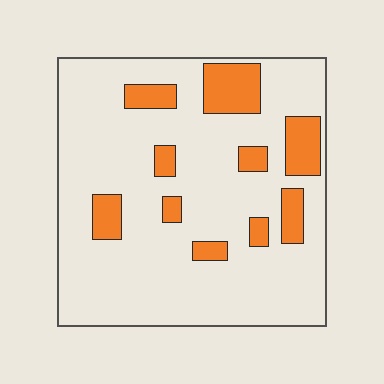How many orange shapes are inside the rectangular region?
10.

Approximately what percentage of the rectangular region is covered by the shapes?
Approximately 15%.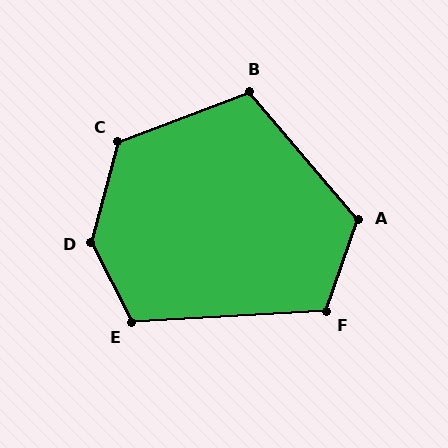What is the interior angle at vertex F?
Approximately 112 degrees (obtuse).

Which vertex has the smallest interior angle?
B, at approximately 110 degrees.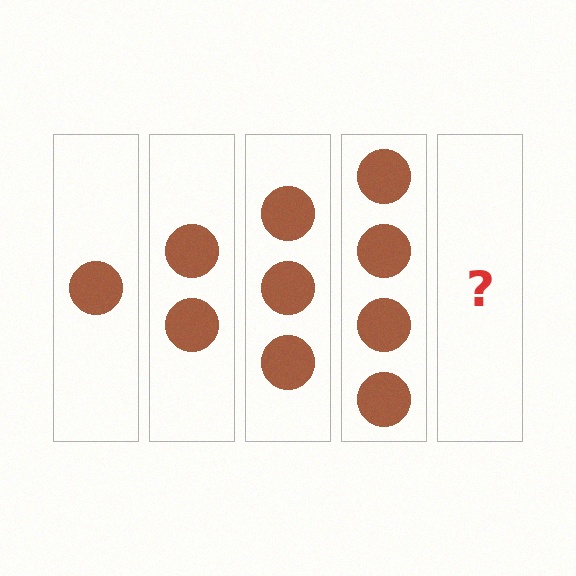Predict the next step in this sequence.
The next step is 5 circles.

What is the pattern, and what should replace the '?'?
The pattern is that each step adds one more circle. The '?' should be 5 circles.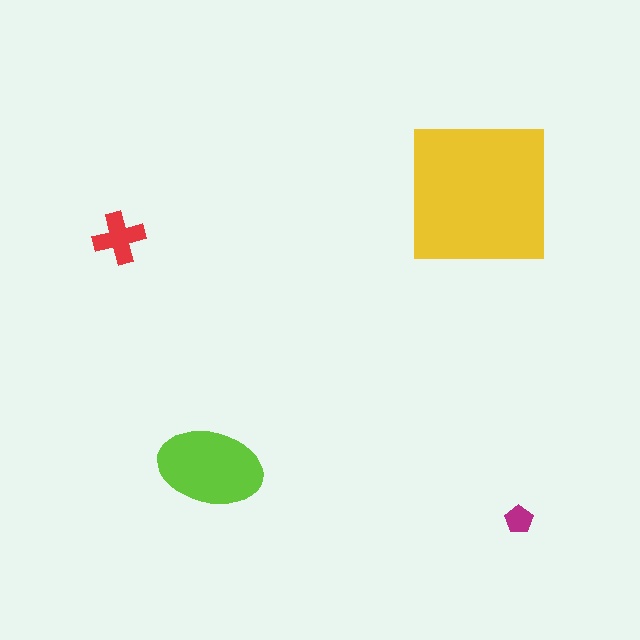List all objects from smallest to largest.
The magenta pentagon, the red cross, the lime ellipse, the yellow square.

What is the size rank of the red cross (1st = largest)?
3rd.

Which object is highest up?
The yellow square is topmost.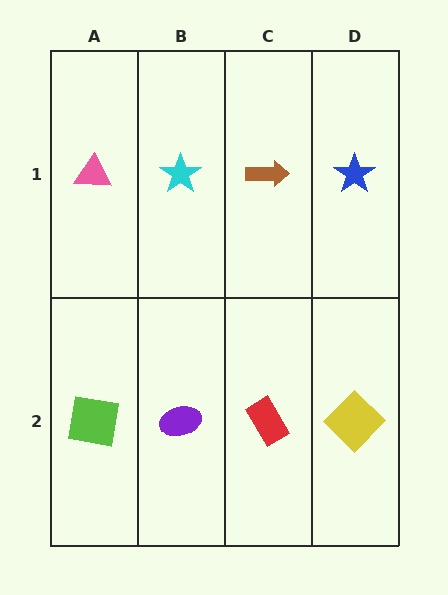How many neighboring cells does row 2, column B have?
3.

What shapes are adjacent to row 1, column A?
A lime square (row 2, column A), a cyan star (row 1, column B).